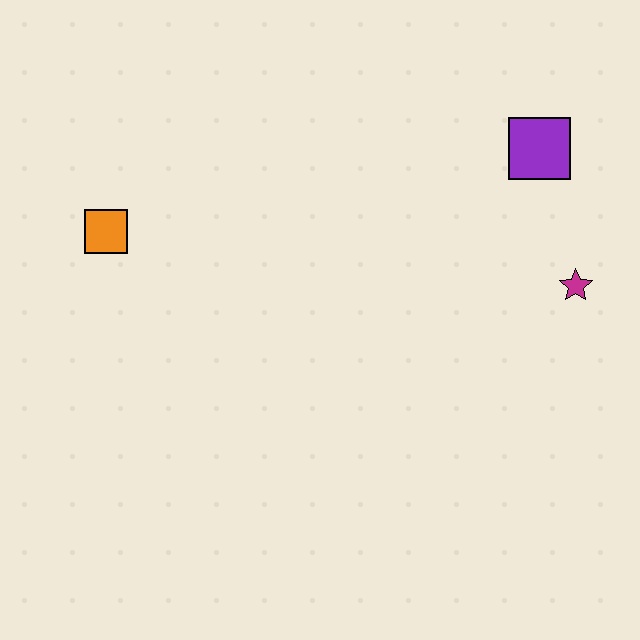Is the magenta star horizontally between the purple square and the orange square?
No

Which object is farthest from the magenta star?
The orange square is farthest from the magenta star.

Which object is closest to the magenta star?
The purple square is closest to the magenta star.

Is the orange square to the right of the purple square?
No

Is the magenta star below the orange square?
Yes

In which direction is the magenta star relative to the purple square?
The magenta star is below the purple square.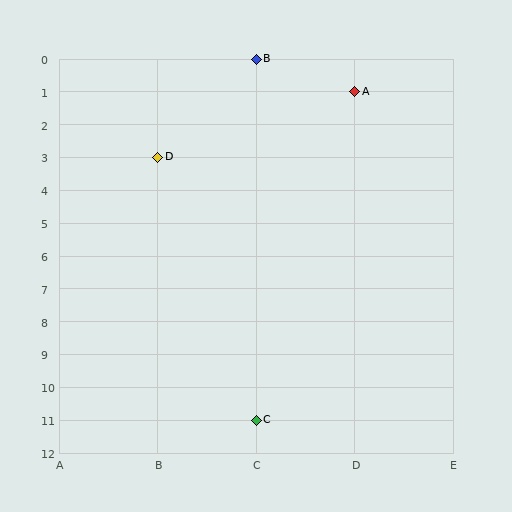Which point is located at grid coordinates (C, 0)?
Point B is at (C, 0).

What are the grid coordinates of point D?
Point D is at grid coordinates (B, 3).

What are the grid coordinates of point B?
Point B is at grid coordinates (C, 0).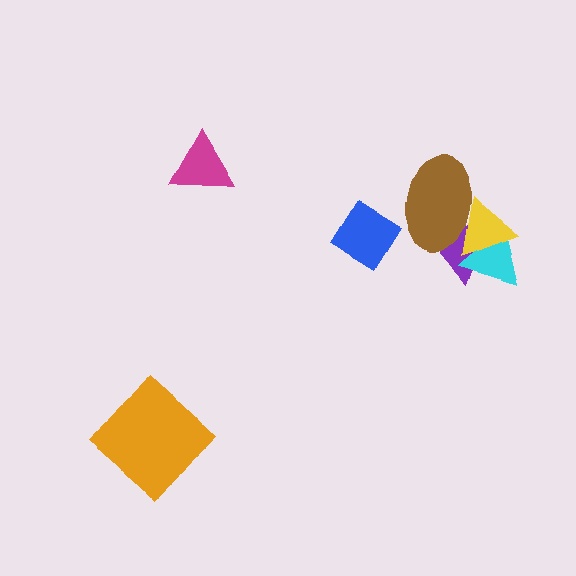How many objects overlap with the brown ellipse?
2 objects overlap with the brown ellipse.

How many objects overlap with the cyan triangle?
2 objects overlap with the cyan triangle.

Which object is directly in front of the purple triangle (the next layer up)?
The cyan triangle is directly in front of the purple triangle.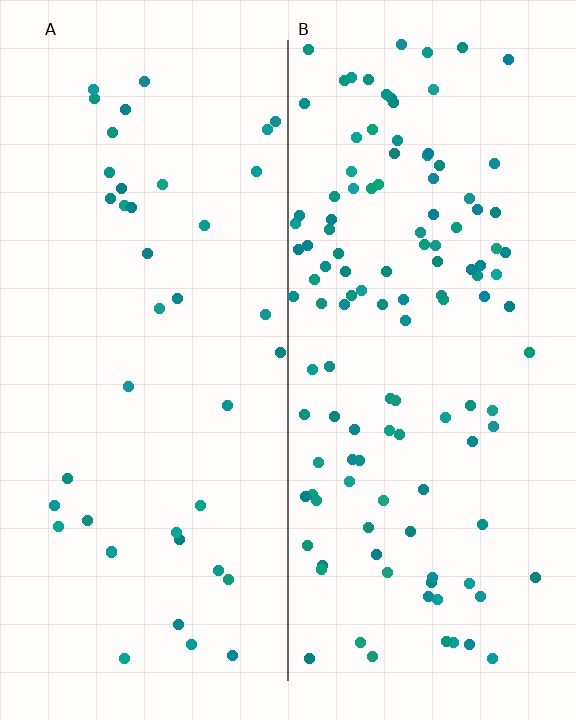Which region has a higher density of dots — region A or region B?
B (the right).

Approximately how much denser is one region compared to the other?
Approximately 3.0× — region B over region A.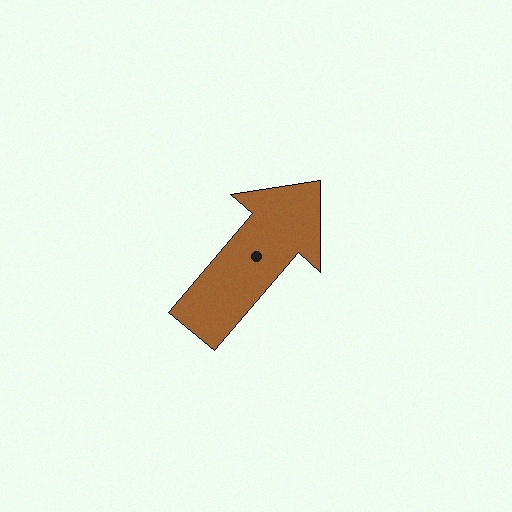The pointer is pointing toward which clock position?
Roughly 1 o'clock.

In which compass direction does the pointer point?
Northeast.